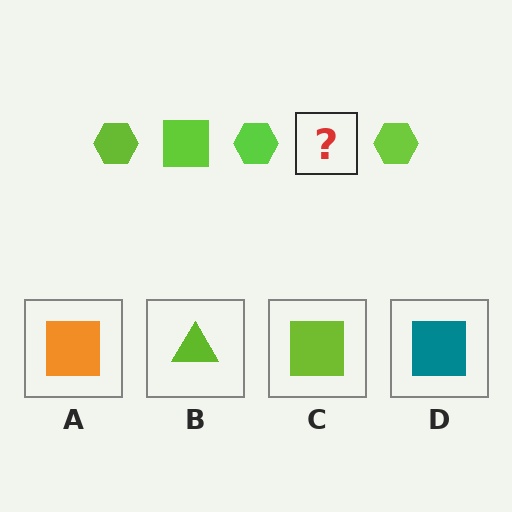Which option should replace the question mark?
Option C.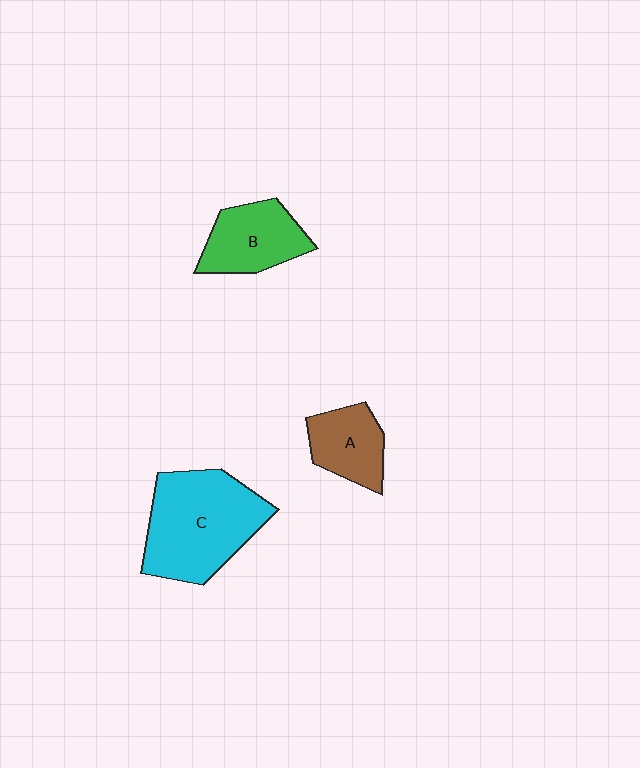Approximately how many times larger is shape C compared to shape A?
Approximately 2.1 times.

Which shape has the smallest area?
Shape A (brown).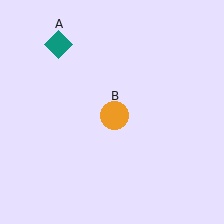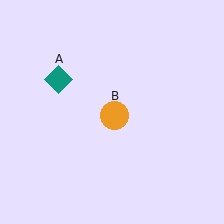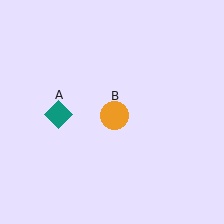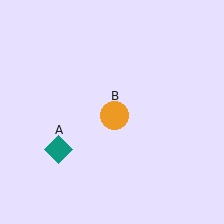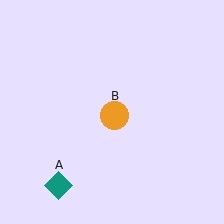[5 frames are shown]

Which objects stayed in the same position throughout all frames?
Orange circle (object B) remained stationary.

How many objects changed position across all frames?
1 object changed position: teal diamond (object A).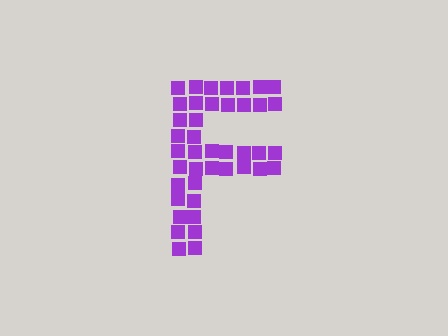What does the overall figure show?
The overall figure shows the letter F.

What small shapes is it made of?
It is made of small squares.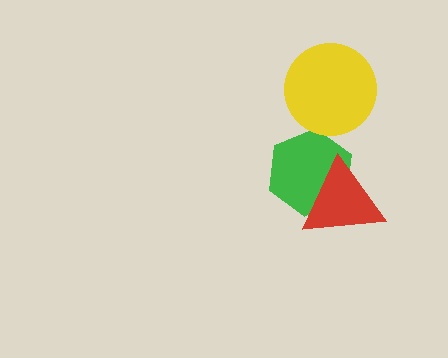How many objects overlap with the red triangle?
1 object overlaps with the red triangle.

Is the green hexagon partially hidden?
Yes, it is partially covered by another shape.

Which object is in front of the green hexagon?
The red triangle is in front of the green hexagon.